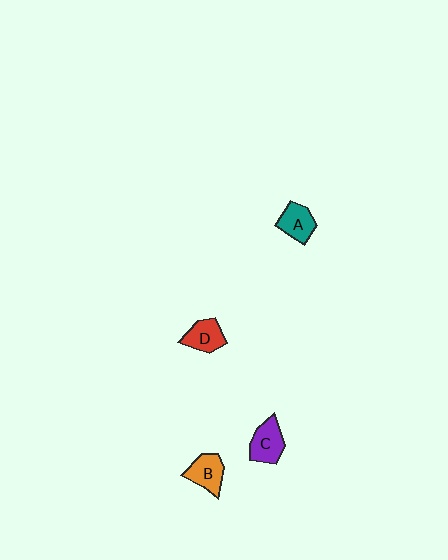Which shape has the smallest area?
Shape D (red).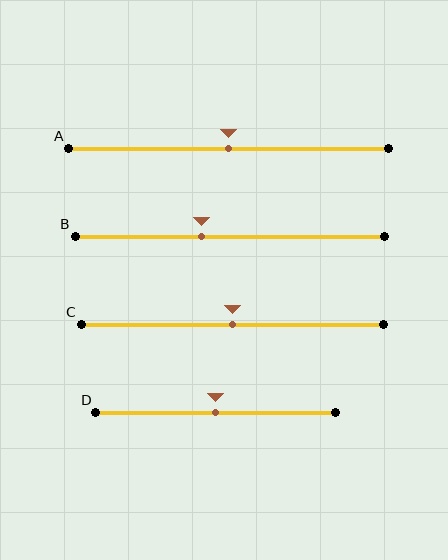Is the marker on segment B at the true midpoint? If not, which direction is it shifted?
No, the marker on segment B is shifted to the left by about 9% of the segment length.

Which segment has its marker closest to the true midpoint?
Segment A has its marker closest to the true midpoint.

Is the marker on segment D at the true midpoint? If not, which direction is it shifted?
Yes, the marker on segment D is at the true midpoint.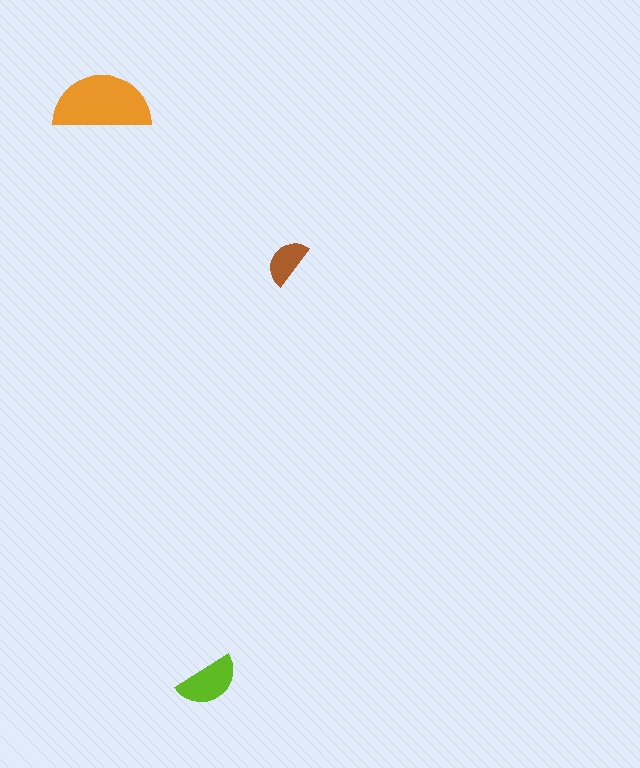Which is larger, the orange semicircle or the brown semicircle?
The orange one.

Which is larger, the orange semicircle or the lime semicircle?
The orange one.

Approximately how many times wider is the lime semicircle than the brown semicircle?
About 1.5 times wider.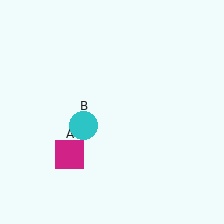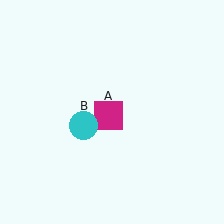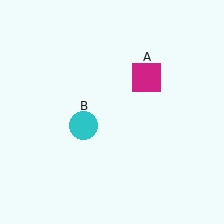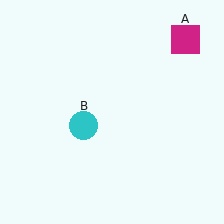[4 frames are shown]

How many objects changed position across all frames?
1 object changed position: magenta square (object A).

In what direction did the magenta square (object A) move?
The magenta square (object A) moved up and to the right.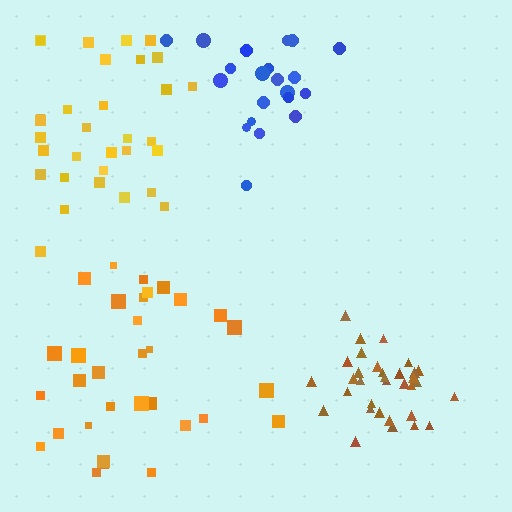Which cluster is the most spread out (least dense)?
Orange.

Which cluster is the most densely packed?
Brown.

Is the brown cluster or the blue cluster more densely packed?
Brown.